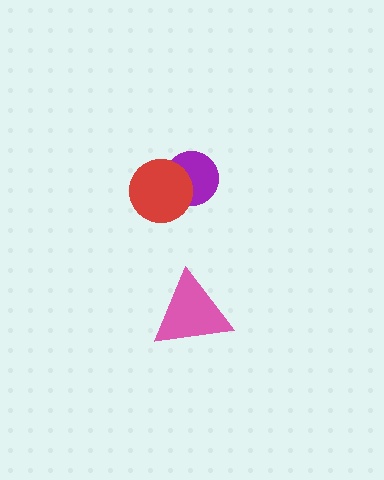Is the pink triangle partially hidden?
No, no other shape covers it.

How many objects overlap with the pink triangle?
0 objects overlap with the pink triangle.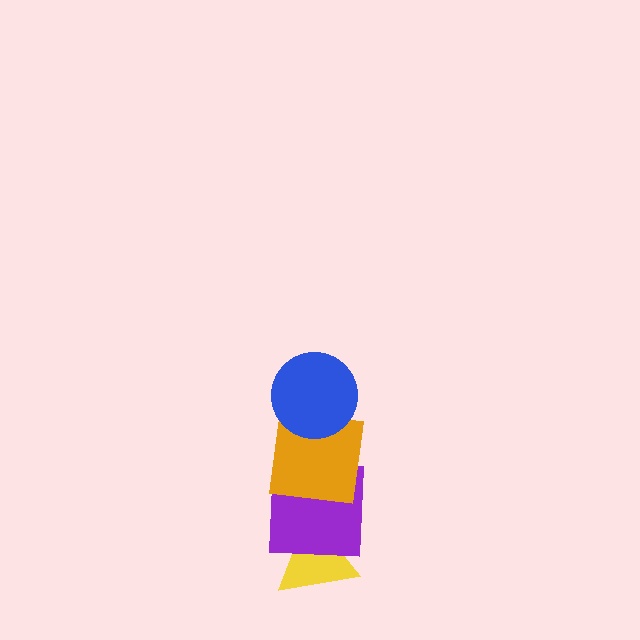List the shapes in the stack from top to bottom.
From top to bottom: the blue circle, the orange square, the purple square, the yellow triangle.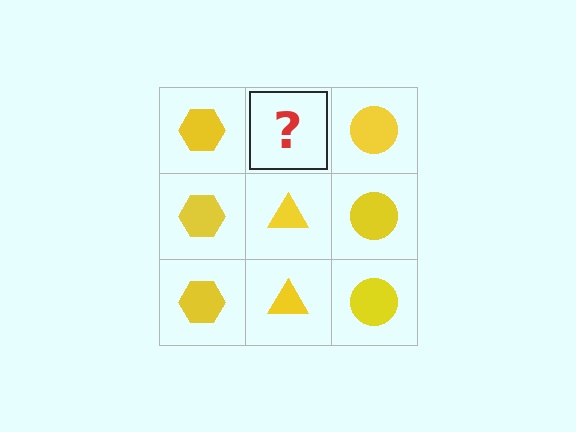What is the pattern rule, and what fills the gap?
The rule is that each column has a consistent shape. The gap should be filled with a yellow triangle.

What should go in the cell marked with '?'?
The missing cell should contain a yellow triangle.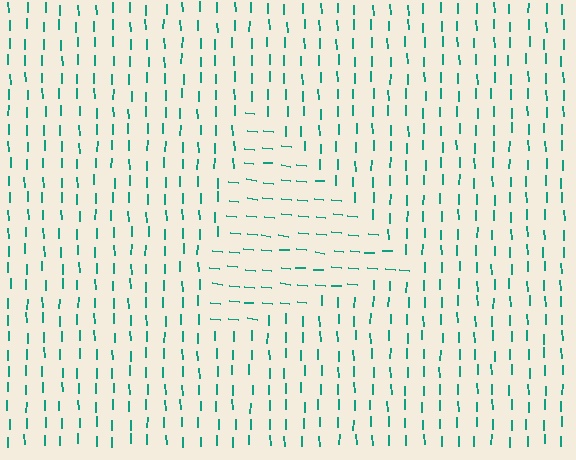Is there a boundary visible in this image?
Yes, there is a texture boundary formed by a change in line orientation.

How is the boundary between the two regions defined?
The boundary is defined purely by a change in line orientation (approximately 83 degrees difference). All lines are the same color and thickness.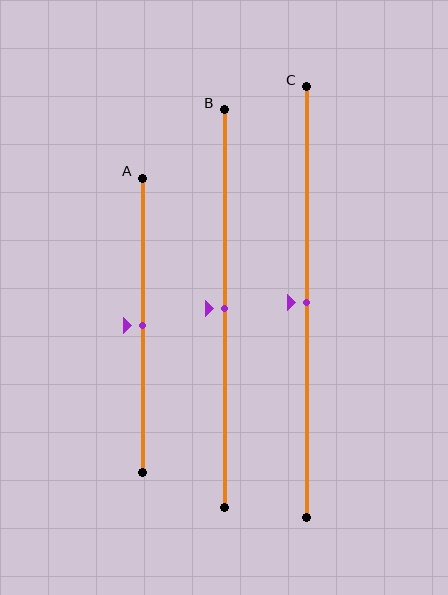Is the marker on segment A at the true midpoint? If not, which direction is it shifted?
Yes, the marker on segment A is at the true midpoint.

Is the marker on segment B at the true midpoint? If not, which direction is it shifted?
Yes, the marker on segment B is at the true midpoint.